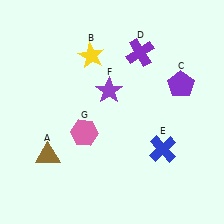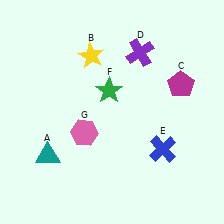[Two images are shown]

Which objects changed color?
A changed from brown to teal. C changed from purple to magenta. F changed from purple to green.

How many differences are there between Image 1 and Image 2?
There are 3 differences between the two images.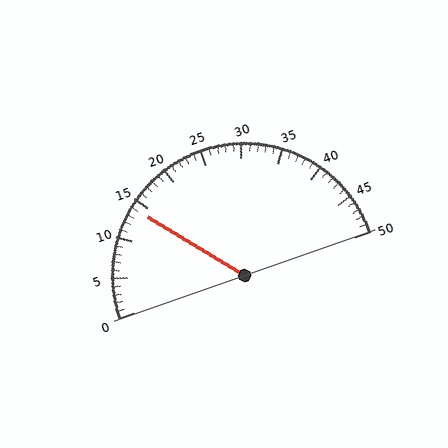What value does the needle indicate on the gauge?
The needle indicates approximately 14.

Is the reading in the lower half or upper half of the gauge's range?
The reading is in the lower half of the range (0 to 50).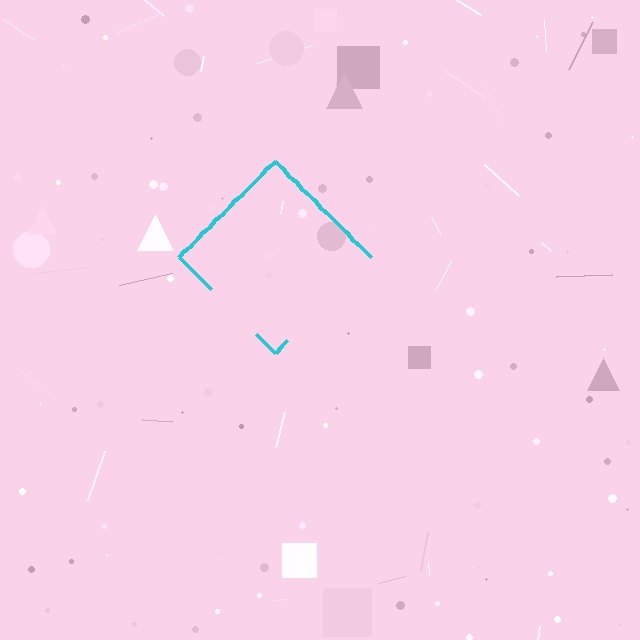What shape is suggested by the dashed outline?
The dashed outline suggests a diamond.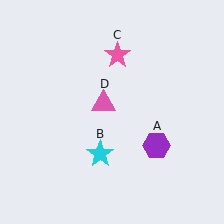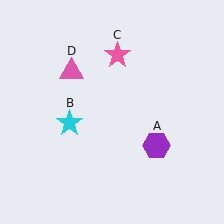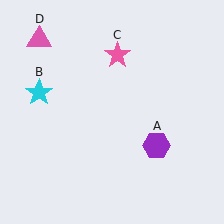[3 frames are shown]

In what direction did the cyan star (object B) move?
The cyan star (object B) moved up and to the left.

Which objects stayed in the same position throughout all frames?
Purple hexagon (object A) and pink star (object C) remained stationary.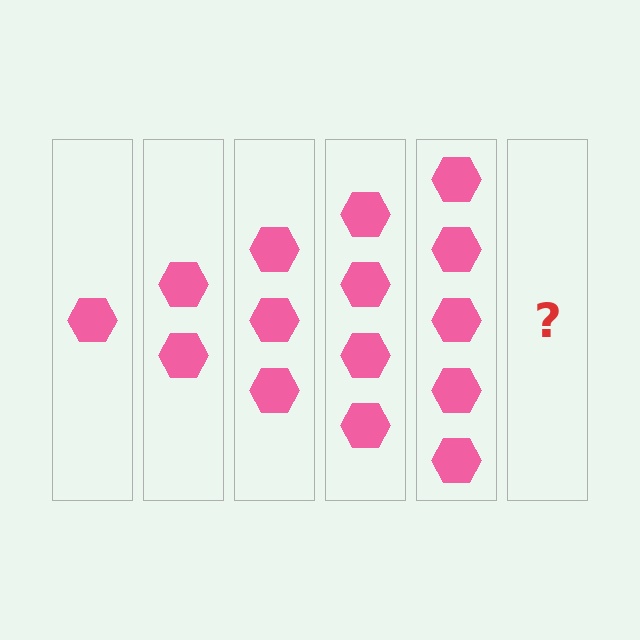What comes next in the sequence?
The next element should be 6 hexagons.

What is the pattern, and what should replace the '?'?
The pattern is that each step adds one more hexagon. The '?' should be 6 hexagons.